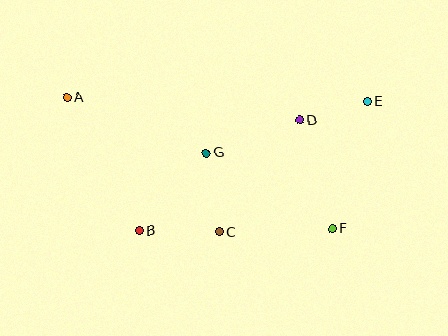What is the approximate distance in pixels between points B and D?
The distance between B and D is approximately 194 pixels.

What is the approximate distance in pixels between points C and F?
The distance between C and F is approximately 113 pixels.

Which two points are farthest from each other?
Points A and E are farthest from each other.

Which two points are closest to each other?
Points D and E are closest to each other.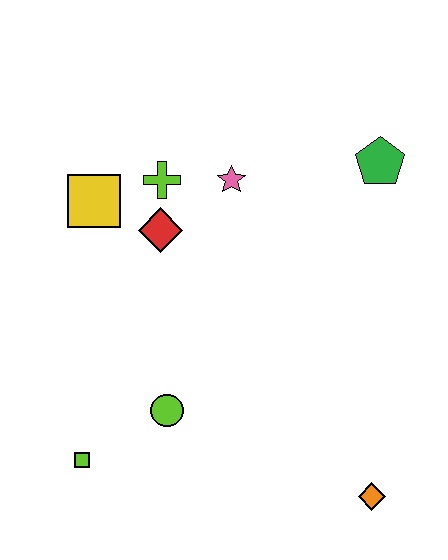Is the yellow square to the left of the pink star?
Yes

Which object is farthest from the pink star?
The orange diamond is farthest from the pink star.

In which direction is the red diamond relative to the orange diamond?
The red diamond is above the orange diamond.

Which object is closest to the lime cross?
The red diamond is closest to the lime cross.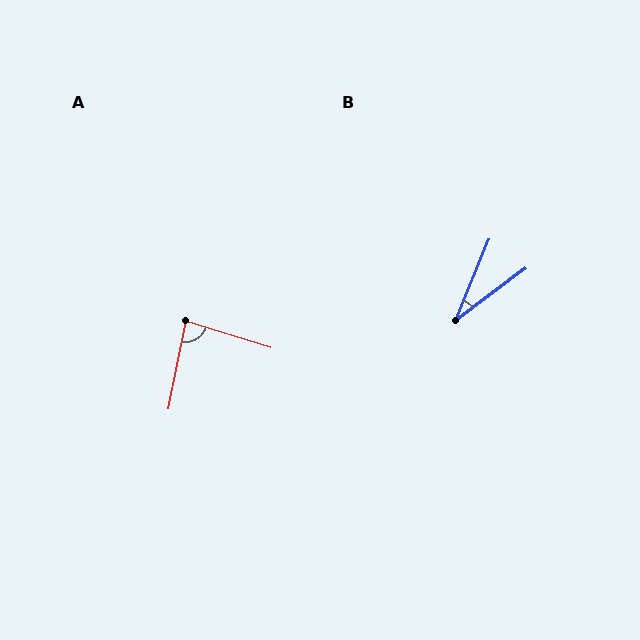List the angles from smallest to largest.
B (31°), A (84°).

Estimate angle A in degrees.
Approximately 84 degrees.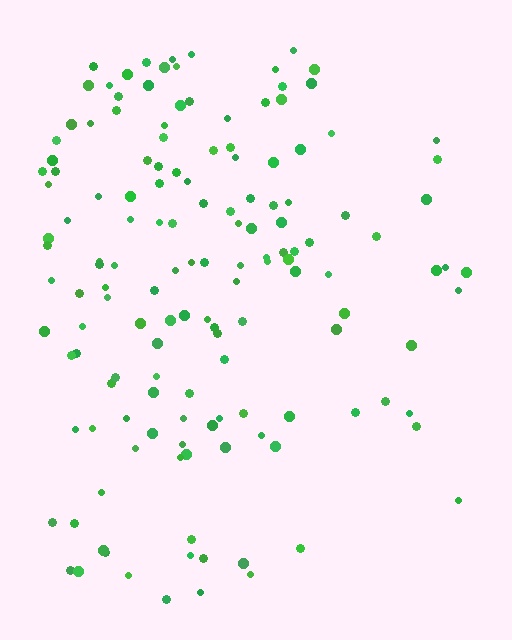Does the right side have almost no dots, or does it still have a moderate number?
Still a moderate number, just noticeably fewer than the left.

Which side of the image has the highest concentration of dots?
The left.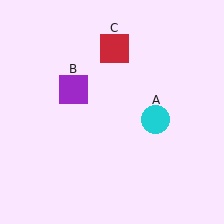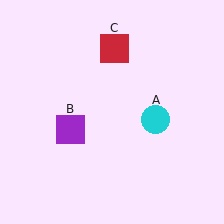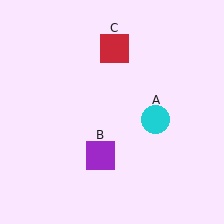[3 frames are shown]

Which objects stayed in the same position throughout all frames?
Cyan circle (object A) and red square (object C) remained stationary.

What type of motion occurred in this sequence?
The purple square (object B) rotated counterclockwise around the center of the scene.